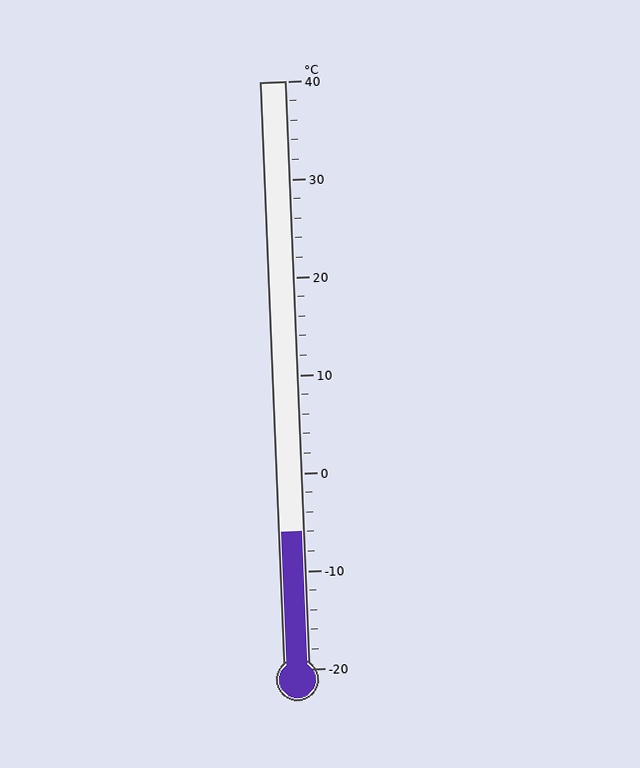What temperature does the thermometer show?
The thermometer shows approximately -6°C.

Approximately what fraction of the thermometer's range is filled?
The thermometer is filled to approximately 25% of its range.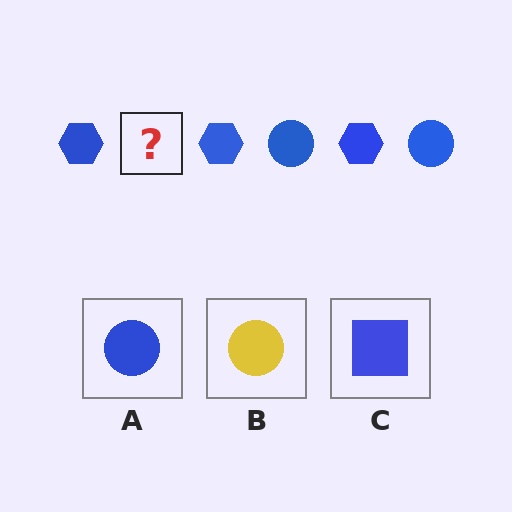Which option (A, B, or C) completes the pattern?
A.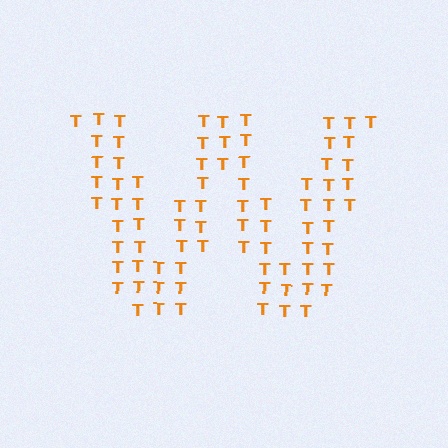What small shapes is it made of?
It is made of small letter T's.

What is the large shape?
The large shape is the letter W.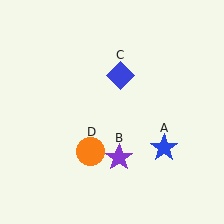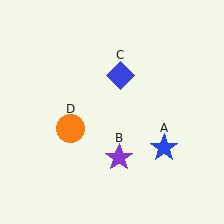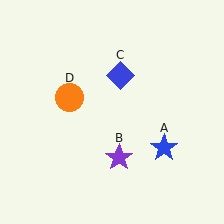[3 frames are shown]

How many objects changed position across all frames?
1 object changed position: orange circle (object D).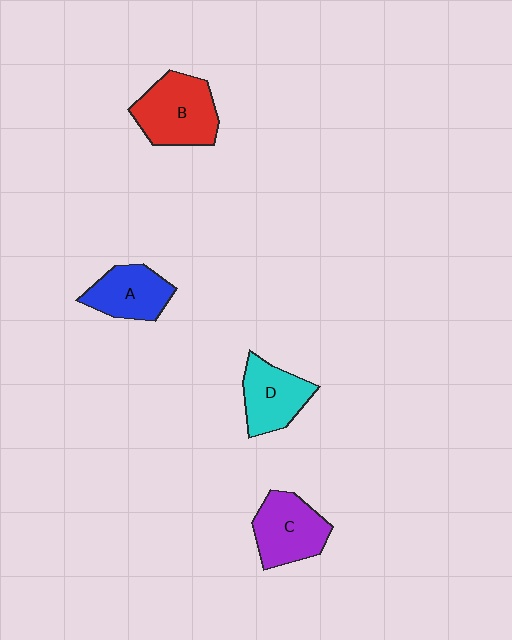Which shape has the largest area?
Shape B (red).